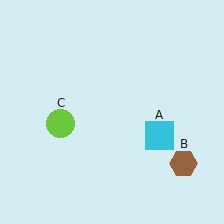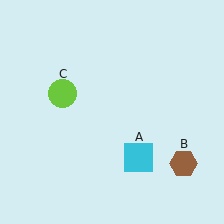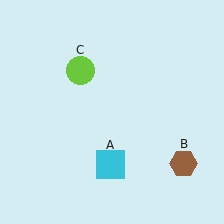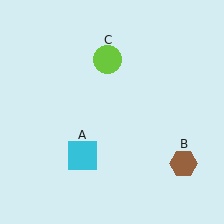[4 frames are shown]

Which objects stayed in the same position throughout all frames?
Brown hexagon (object B) remained stationary.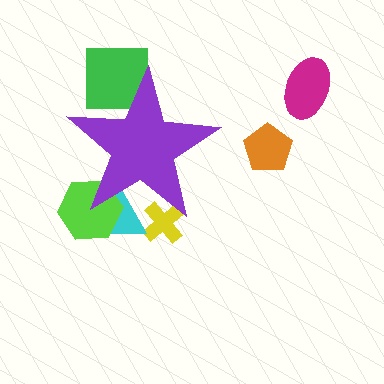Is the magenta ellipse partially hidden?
No, the magenta ellipse is fully visible.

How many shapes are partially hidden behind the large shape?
4 shapes are partially hidden.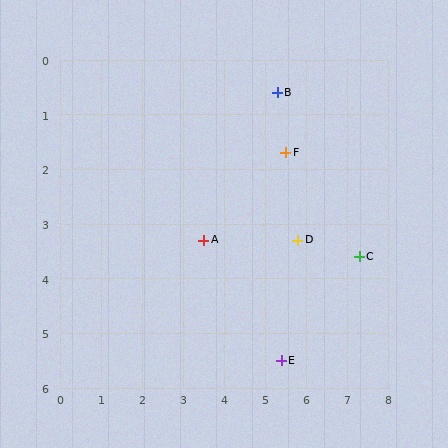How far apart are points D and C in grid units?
Points D and C are about 1.5 grid units apart.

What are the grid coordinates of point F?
Point F is at approximately (5.5, 1.7).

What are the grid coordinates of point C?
Point C is at approximately (7.3, 3.6).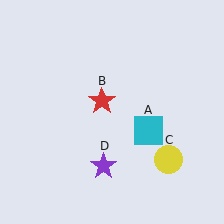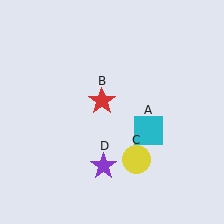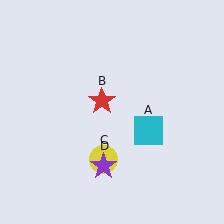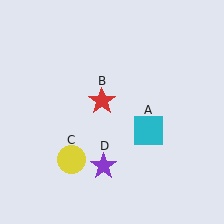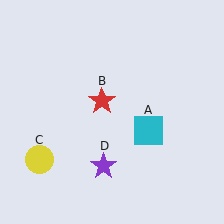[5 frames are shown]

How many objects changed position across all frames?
1 object changed position: yellow circle (object C).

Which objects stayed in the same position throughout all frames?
Cyan square (object A) and red star (object B) and purple star (object D) remained stationary.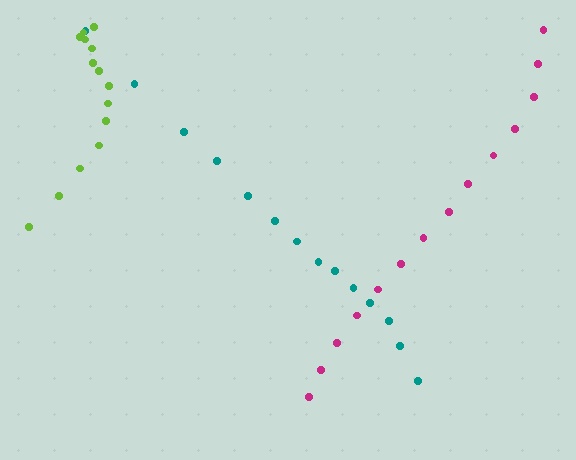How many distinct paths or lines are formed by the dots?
There are 3 distinct paths.